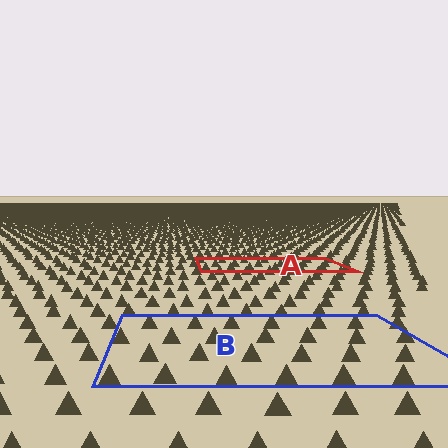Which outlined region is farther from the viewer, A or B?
Region A is farther from the viewer — the texture elements inside it appear smaller and more densely packed.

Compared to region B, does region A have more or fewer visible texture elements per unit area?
Region A has more texture elements per unit area — they are packed more densely because it is farther away.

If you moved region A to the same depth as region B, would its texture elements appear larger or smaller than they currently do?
They would appear larger. At a closer depth, the same texture elements are projected at a bigger on-screen size.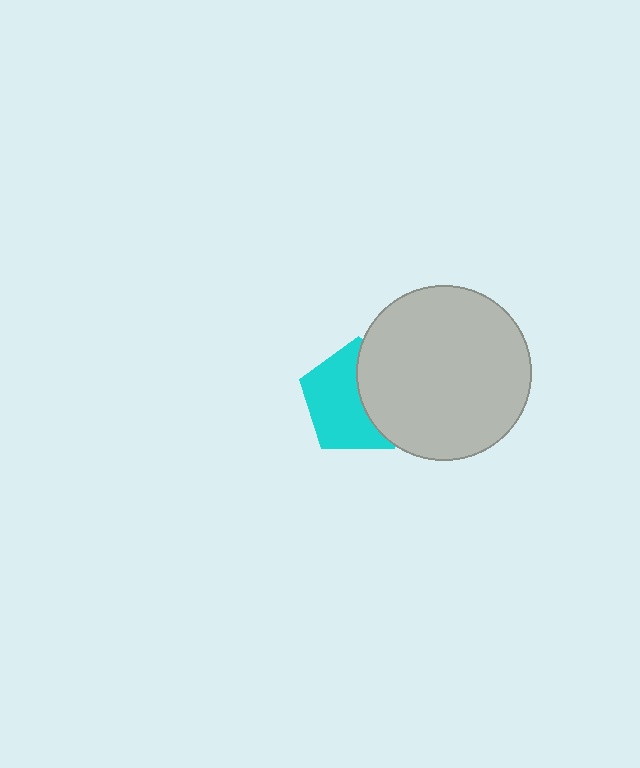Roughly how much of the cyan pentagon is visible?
About half of it is visible (roughly 59%).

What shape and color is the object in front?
The object in front is a light gray circle.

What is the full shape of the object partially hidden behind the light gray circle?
The partially hidden object is a cyan pentagon.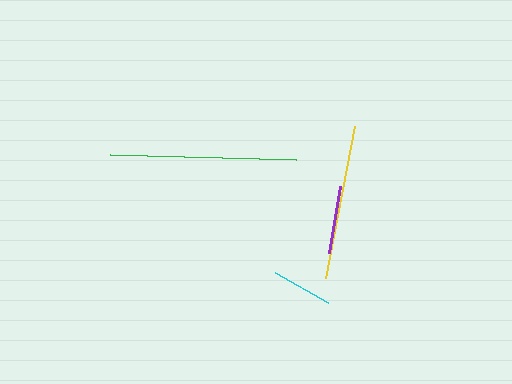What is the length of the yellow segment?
The yellow segment is approximately 154 pixels long.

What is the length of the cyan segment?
The cyan segment is approximately 61 pixels long.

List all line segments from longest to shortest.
From longest to shortest: green, yellow, purple, cyan.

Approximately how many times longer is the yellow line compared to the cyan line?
The yellow line is approximately 2.5 times the length of the cyan line.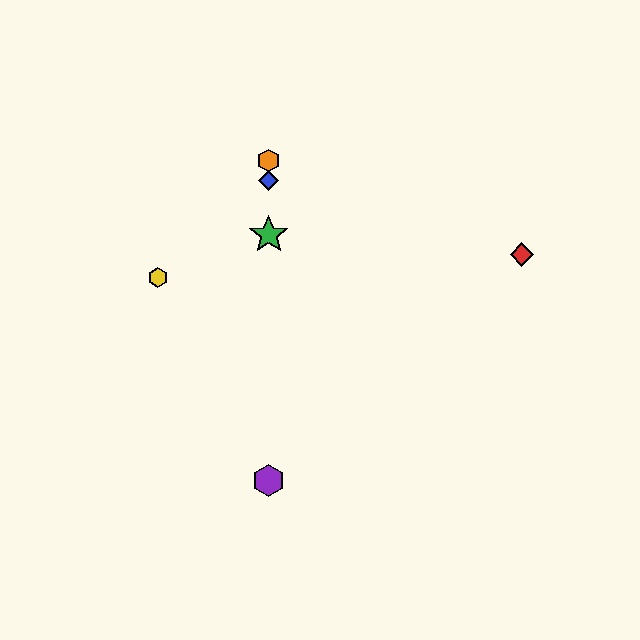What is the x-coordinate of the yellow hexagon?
The yellow hexagon is at x≈158.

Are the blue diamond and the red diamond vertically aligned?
No, the blue diamond is at x≈269 and the red diamond is at x≈522.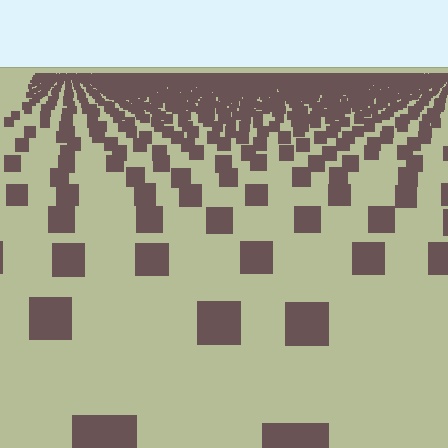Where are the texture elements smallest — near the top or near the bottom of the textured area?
Near the top.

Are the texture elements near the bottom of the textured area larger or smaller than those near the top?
Larger. Near the bottom, elements are closer to the viewer and appear at a bigger on-screen size.